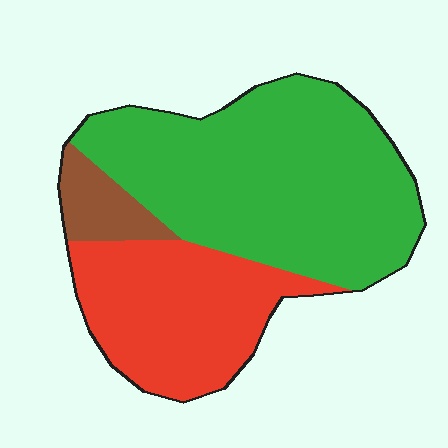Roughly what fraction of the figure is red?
Red covers around 35% of the figure.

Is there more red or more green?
Green.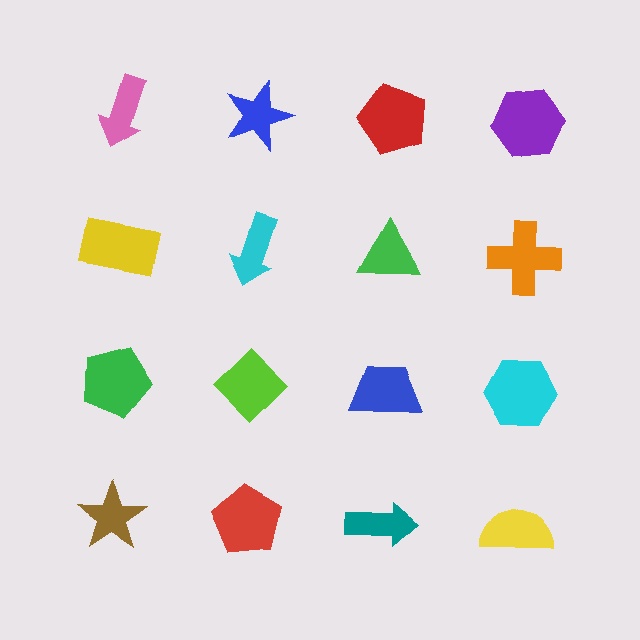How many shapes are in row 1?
4 shapes.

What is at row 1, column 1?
A pink arrow.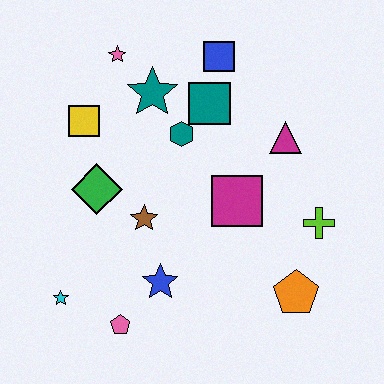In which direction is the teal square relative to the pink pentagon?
The teal square is above the pink pentagon.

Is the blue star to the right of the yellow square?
Yes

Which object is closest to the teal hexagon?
The teal square is closest to the teal hexagon.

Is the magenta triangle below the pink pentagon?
No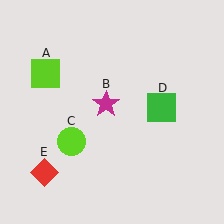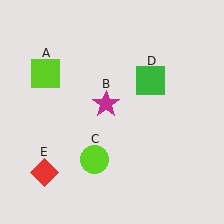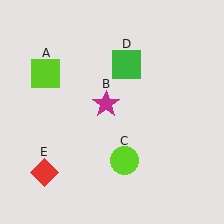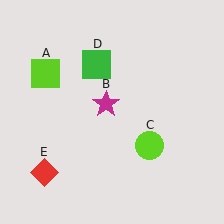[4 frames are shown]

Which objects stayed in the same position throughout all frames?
Lime square (object A) and magenta star (object B) and red diamond (object E) remained stationary.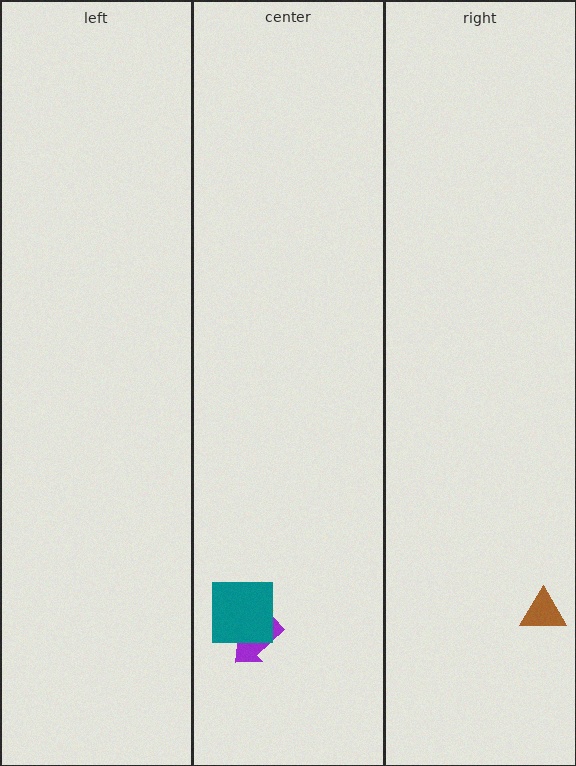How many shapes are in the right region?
1.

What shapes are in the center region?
The purple arrow, the yellow star, the teal square.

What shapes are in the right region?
The brown triangle.